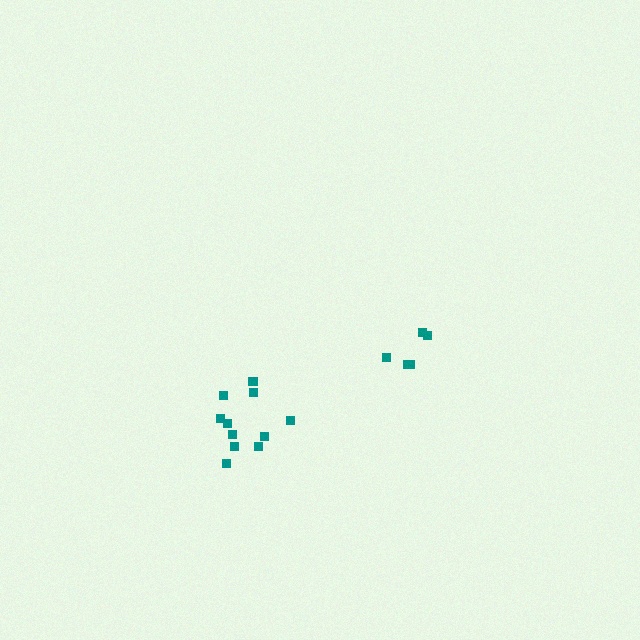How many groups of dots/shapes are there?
There are 2 groups.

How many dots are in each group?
Group 1: 11 dots, Group 2: 5 dots (16 total).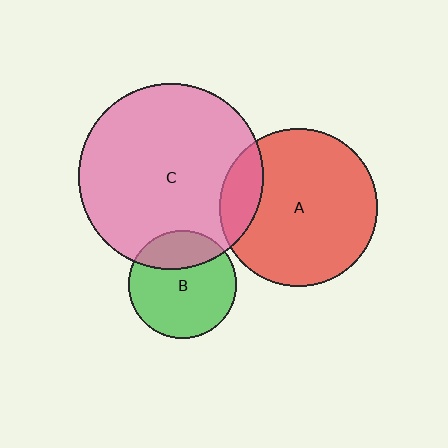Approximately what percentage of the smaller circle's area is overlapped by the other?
Approximately 15%.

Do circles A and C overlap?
Yes.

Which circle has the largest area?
Circle C (pink).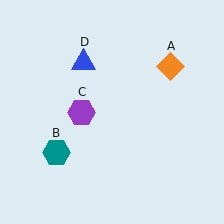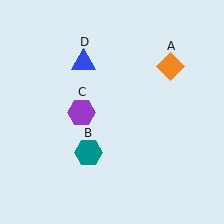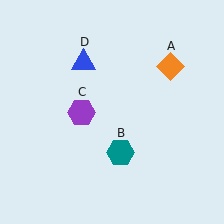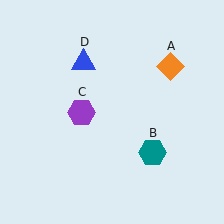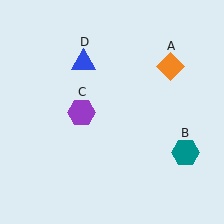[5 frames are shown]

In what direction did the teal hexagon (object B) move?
The teal hexagon (object B) moved right.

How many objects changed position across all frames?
1 object changed position: teal hexagon (object B).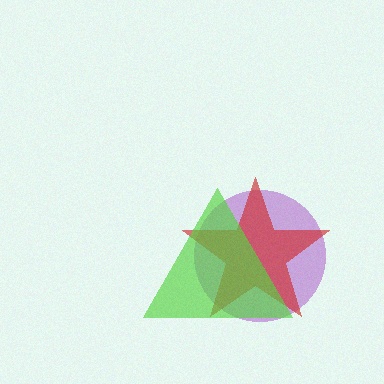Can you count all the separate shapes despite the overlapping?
Yes, there are 3 separate shapes.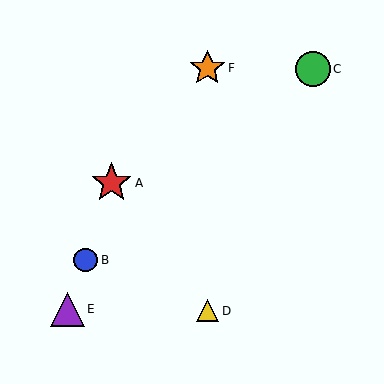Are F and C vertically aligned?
No, F is at x≈207 and C is at x≈313.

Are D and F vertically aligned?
Yes, both are at x≈207.